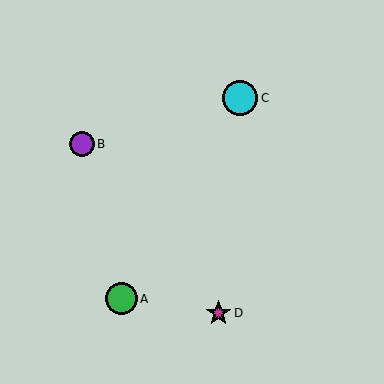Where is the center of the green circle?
The center of the green circle is at (121, 299).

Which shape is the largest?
The cyan circle (labeled C) is the largest.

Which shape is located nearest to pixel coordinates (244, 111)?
The cyan circle (labeled C) at (240, 98) is nearest to that location.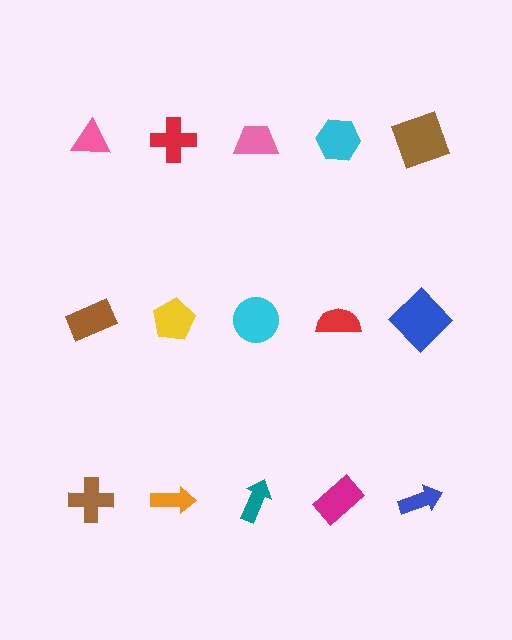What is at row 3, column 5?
A blue arrow.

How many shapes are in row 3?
5 shapes.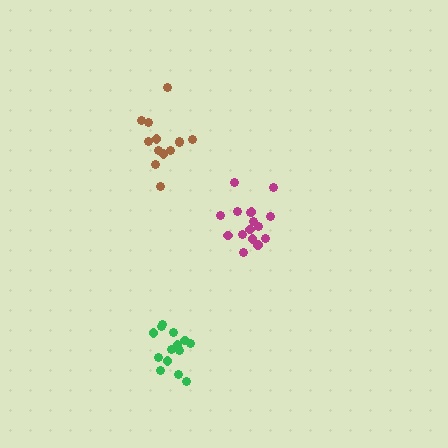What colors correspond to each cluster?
The clusters are colored: green, magenta, brown.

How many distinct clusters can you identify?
There are 3 distinct clusters.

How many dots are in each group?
Group 1: 14 dots, Group 2: 16 dots, Group 3: 13 dots (43 total).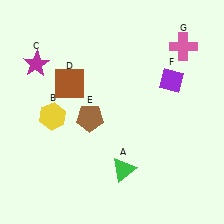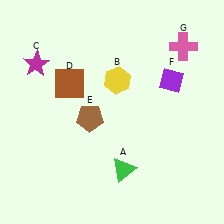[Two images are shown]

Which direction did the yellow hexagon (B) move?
The yellow hexagon (B) moved right.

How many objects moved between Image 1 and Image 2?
1 object moved between the two images.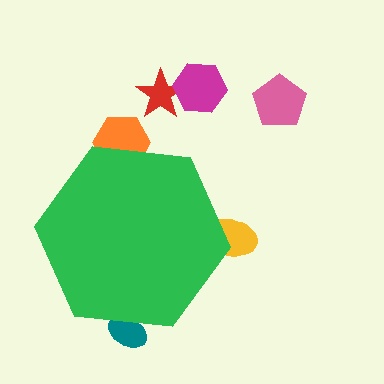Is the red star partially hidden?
No, the red star is fully visible.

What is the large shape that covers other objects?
A green hexagon.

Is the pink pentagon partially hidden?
No, the pink pentagon is fully visible.